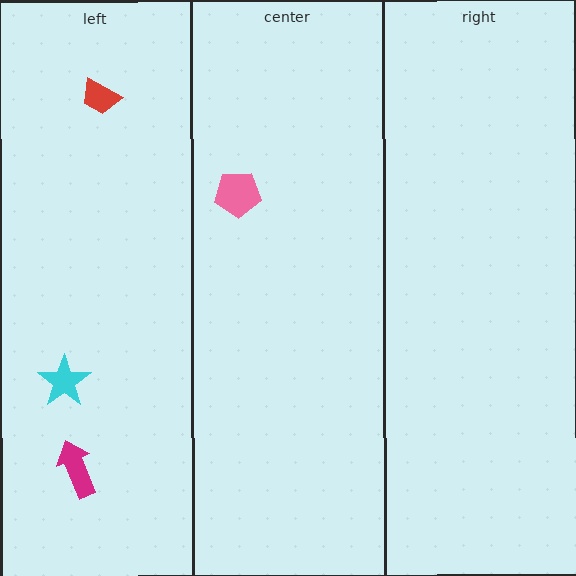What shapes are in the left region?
The red trapezoid, the cyan star, the magenta arrow.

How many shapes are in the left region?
3.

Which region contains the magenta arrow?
The left region.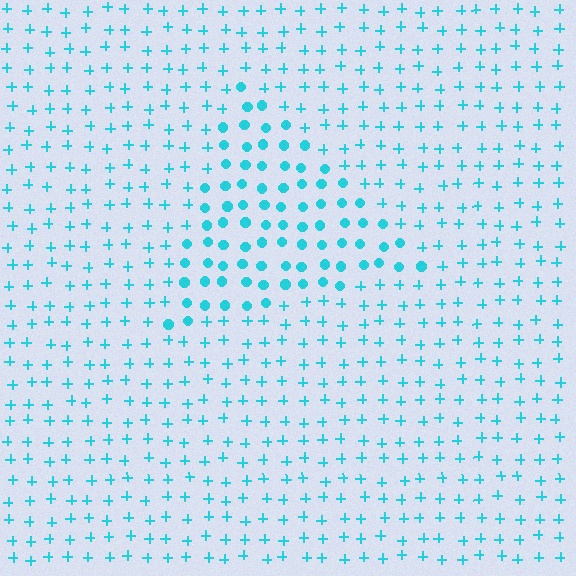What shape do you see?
I see a triangle.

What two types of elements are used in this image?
The image uses circles inside the triangle region and plus signs outside it.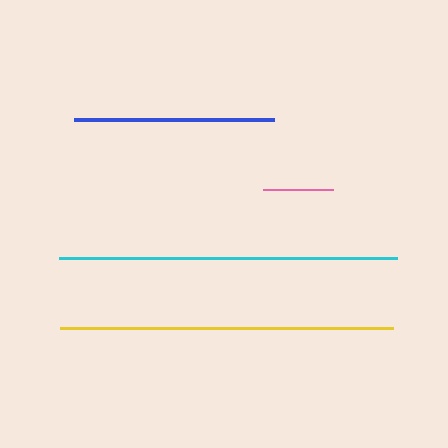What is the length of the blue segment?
The blue segment is approximately 200 pixels long.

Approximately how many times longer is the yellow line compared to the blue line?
The yellow line is approximately 1.7 times the length of the blue line.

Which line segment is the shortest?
The pink line is the shortest at approximately 70 pixels.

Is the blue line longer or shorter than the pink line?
The blue line is longer than the pink line.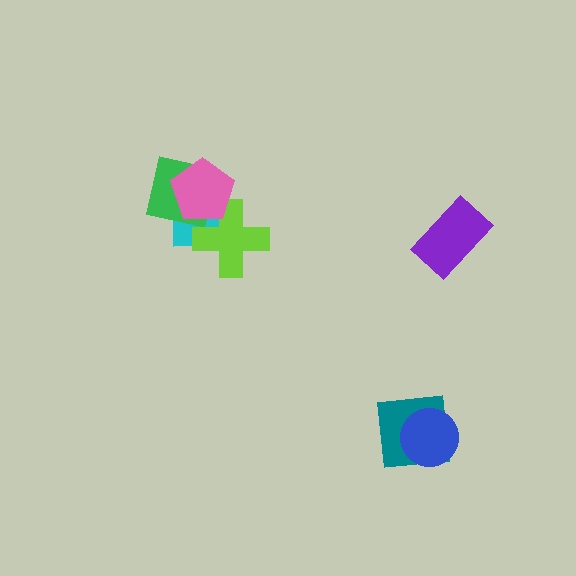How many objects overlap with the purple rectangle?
0 objects overlap with the purple rectangle.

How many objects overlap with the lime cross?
2 objects overlap with the lime cross.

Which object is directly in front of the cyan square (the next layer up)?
The green square is directly in front of the cyan square.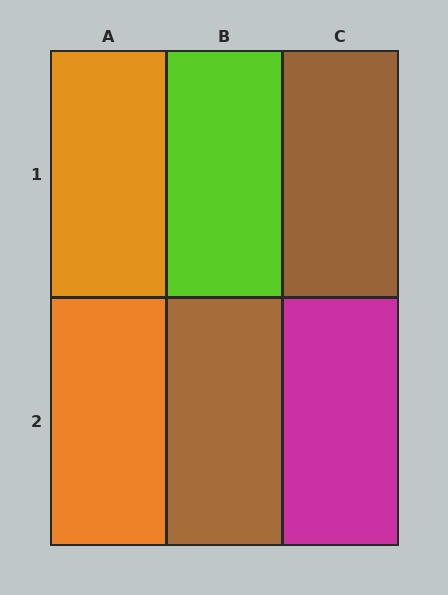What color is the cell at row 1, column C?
Brown.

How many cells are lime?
1 cell is lime.